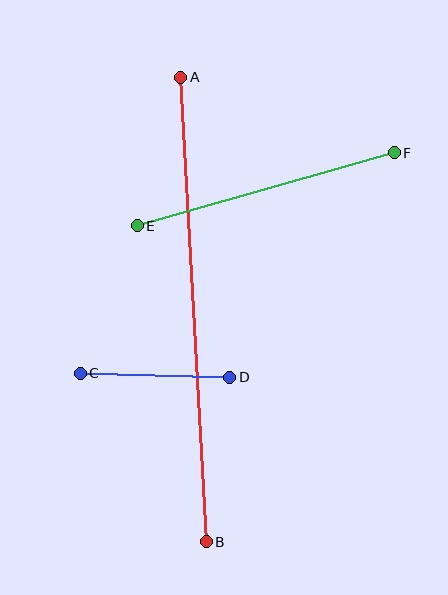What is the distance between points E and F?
The distance is approximately 267 pixels.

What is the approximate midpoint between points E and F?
The midpoint is at approximately (266, 189) pixels.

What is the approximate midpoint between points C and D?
The midpoint is at approximately (155, 375) pixels.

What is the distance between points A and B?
The distance is approximately 465 pixels.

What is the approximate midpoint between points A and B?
The midpoint is at approximately (194, 310) pixels.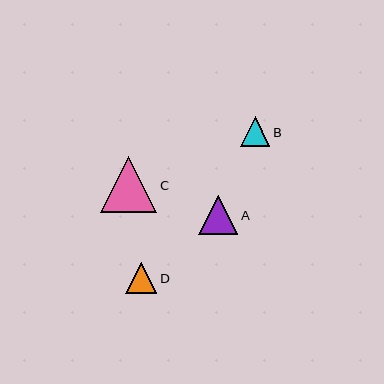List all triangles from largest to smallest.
From largest to smallest: C, A, D, B.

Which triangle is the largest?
Triangle C is the largest with a size of approximately 56 pixels.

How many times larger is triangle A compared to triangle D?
Triangle A is approximately 1.3 times the size of triangle D.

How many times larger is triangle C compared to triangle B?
Triangle C is approximately 1.9 times the size of triangle B.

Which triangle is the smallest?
Triangle B is the smallest with a size of approximately 30 pixels.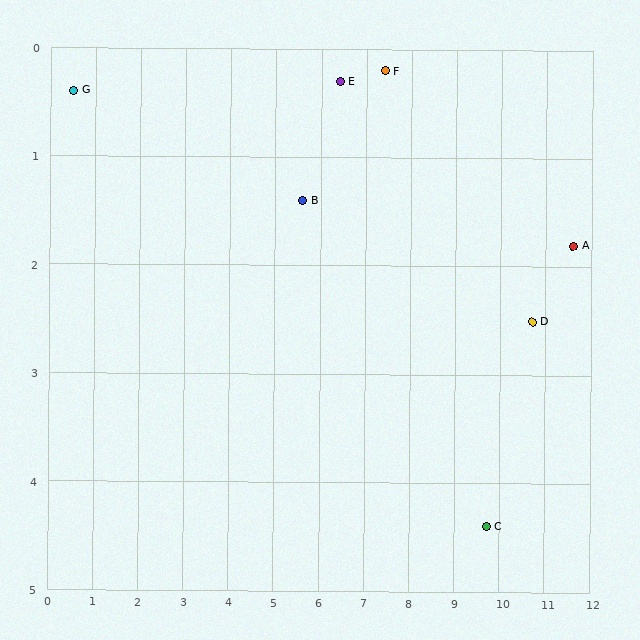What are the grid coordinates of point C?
Point C is at approximately (9.7, 4.4).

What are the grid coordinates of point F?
Point F is at approximately (7.4, 0.2).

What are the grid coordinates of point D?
Point D is at approximately (10.7, 2.5).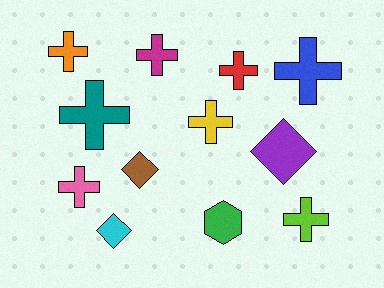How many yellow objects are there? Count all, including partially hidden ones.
There is 1 yellow object.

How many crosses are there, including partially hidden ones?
There are 8 crosses.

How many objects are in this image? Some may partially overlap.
There are 12 objects.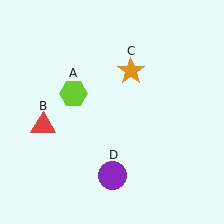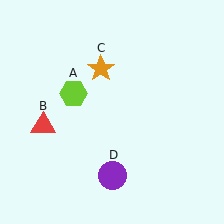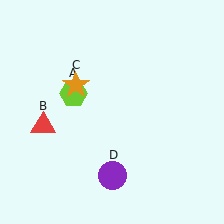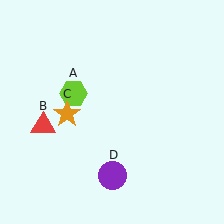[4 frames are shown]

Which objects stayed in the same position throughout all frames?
Lime hexagon (object A) and red triangle (object B) and purple circle (object D) remained stationary.